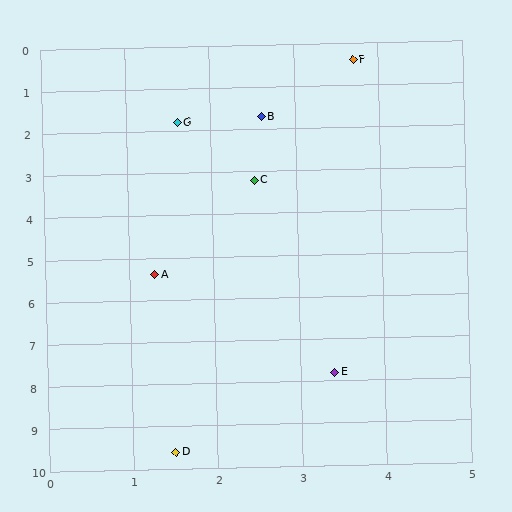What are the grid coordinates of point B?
Point B is at approximately (2.6, 1.7).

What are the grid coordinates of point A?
Point A is at approximately (1.3, 5.4).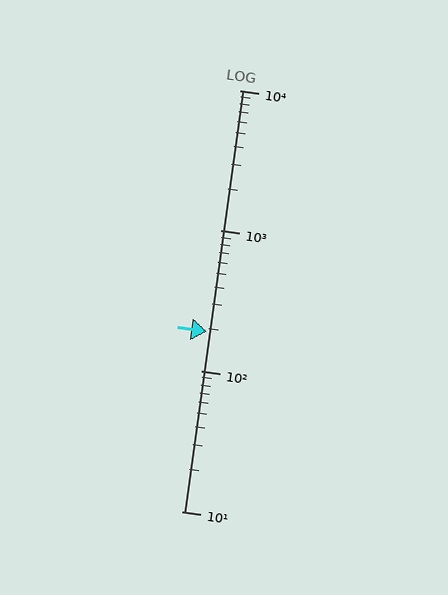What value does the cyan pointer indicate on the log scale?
The pointer indicates approximately 190.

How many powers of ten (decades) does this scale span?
The scale spans 3 decades, from 10 to 10000.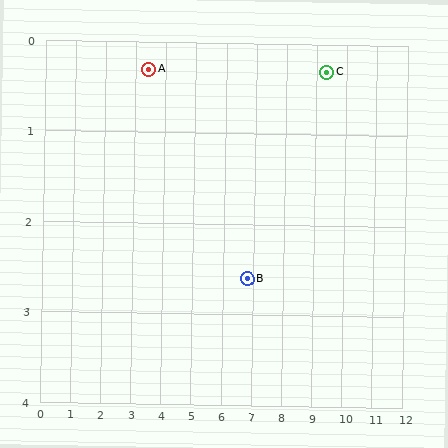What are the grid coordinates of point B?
Point B is at approximately (6.8, 2.6).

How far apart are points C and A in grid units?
Points C and A are about 5.9 grid units apart.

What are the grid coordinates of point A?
Point A is at approximately (3.4, 0.3).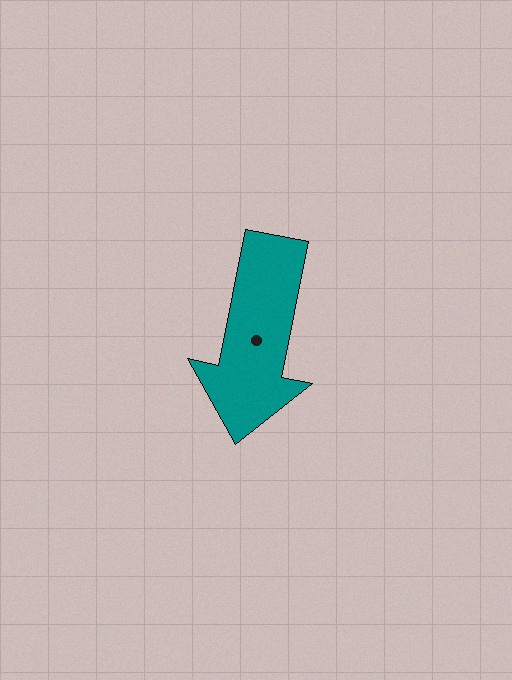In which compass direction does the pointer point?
South.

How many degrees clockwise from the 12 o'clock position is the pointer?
Approximately 191 degrees.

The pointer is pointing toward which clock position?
Roughly 6 o'clock.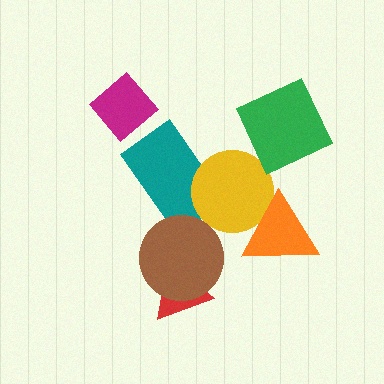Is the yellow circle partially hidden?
Yes, it is partially covered by another shape.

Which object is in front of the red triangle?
The brown circle is in front of the red triangle.